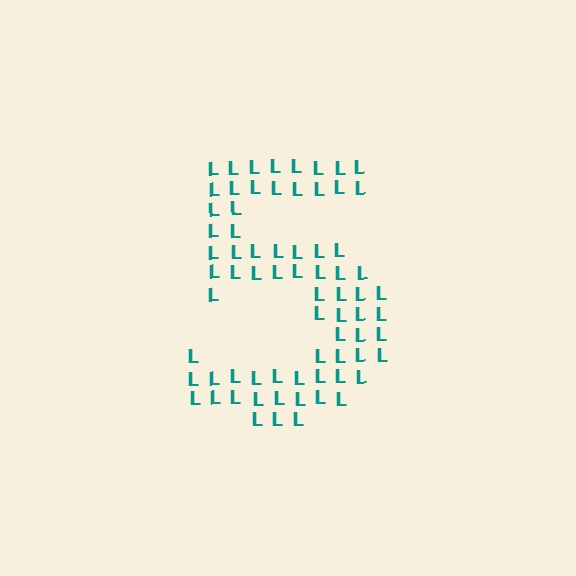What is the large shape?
The large shape is the digit 5.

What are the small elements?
The small elements are letter L's.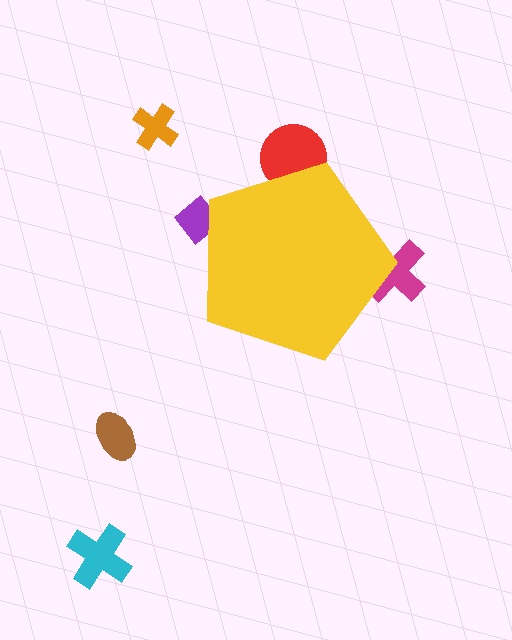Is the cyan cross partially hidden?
No, the cyan cross is fully visible.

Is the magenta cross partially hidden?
Yes, the magenta cross is partially hidden behind the yellow pentagon.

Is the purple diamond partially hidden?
Yes, the purple diamond is partially hidden behind the yellow pentagon.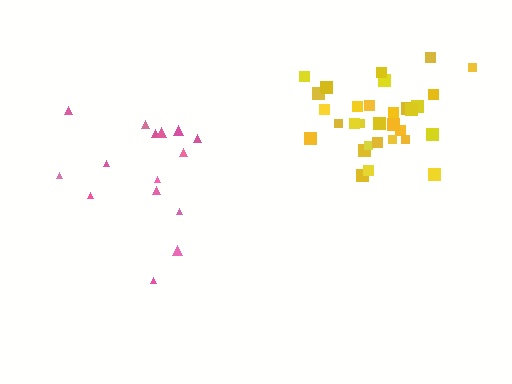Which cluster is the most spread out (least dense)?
Pink.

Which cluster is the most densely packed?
Yellow.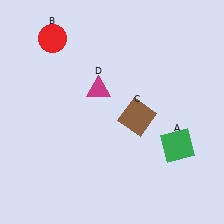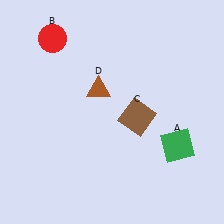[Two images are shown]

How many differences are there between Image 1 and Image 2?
There is 1 difference between the two images.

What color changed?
The triangle (D) changed from magenta in Image 1 to brown in Image 2.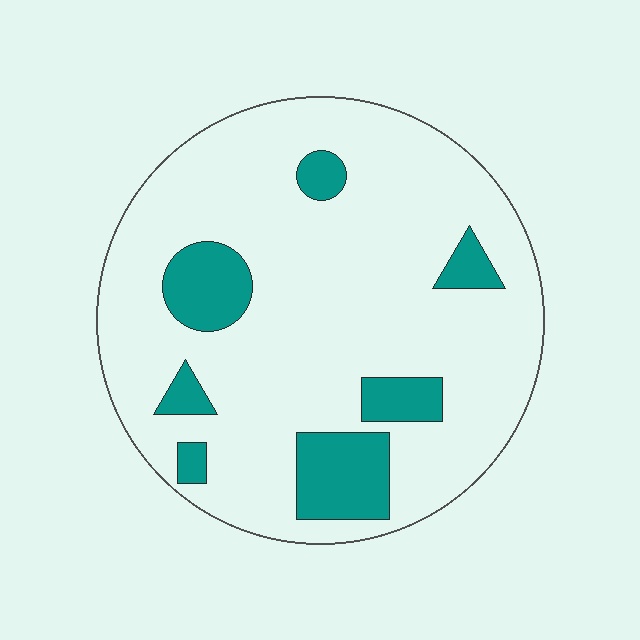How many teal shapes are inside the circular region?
7.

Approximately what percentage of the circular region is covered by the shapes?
Approximately 15%.